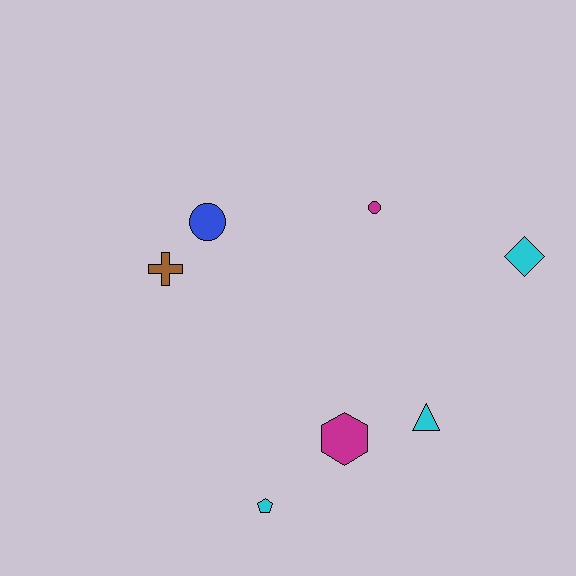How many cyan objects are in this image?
There are 3 cyan objects.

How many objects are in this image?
There are 7 objects.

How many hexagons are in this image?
There is 1 hexagon.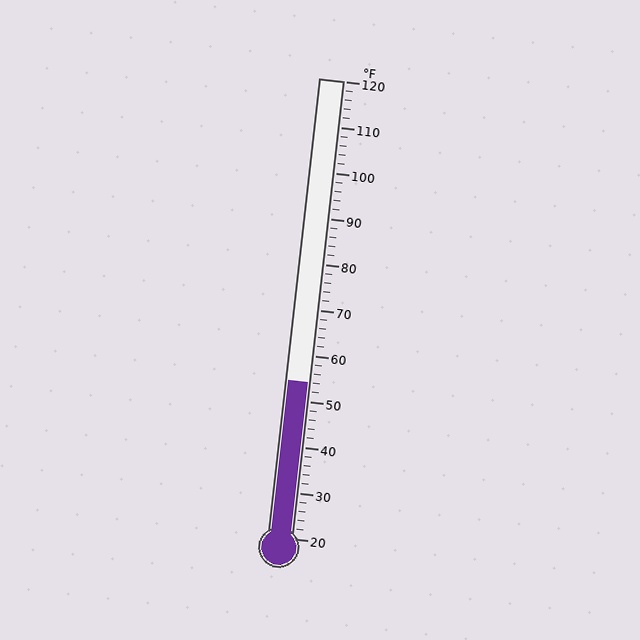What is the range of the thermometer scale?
The thermometer scale ranges from 20°F to 120°F.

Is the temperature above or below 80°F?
The temperature is below 80°F.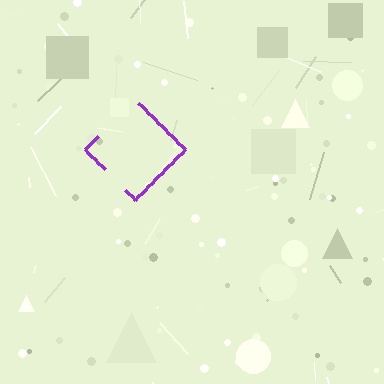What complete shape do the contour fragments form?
The contour fragments form a diamond.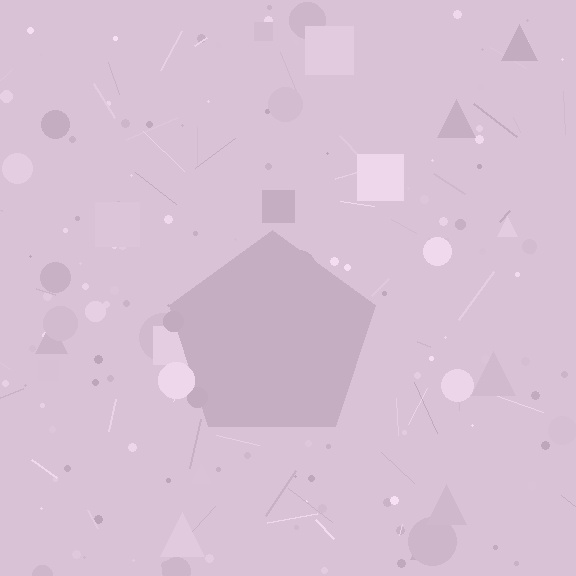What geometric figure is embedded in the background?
A pentagon is embedded in the background.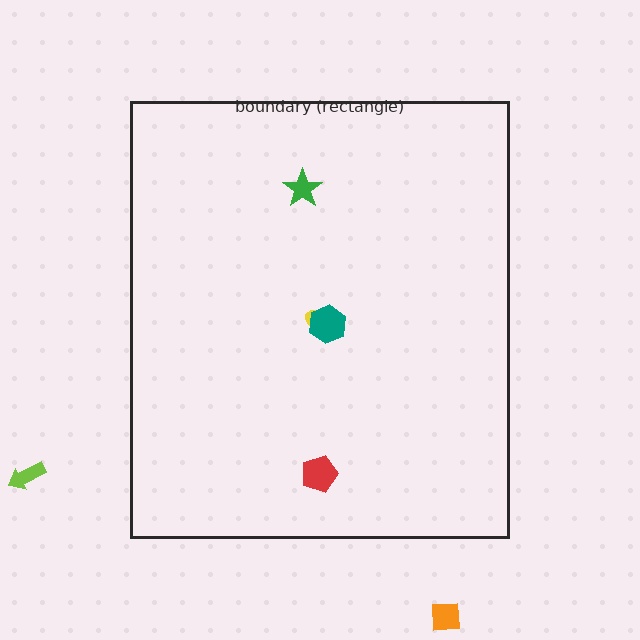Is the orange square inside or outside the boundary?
Outside.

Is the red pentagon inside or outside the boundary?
Inside.